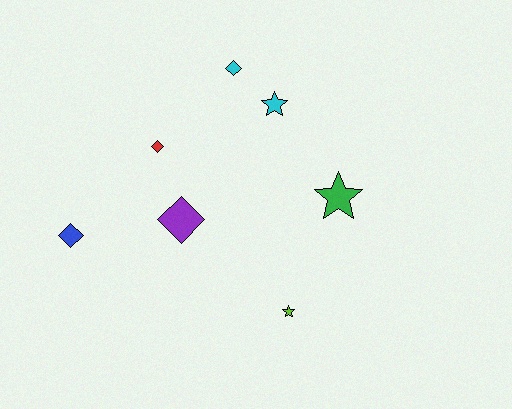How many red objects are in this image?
There is 1 red object.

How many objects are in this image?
There are 7 objects.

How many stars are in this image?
There are 3 stars.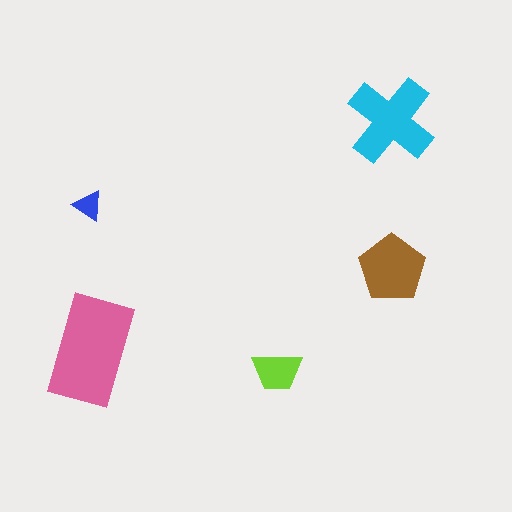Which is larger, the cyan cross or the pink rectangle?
The pink rectangle.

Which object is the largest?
The pink rectangle.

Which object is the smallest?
The blue triangle.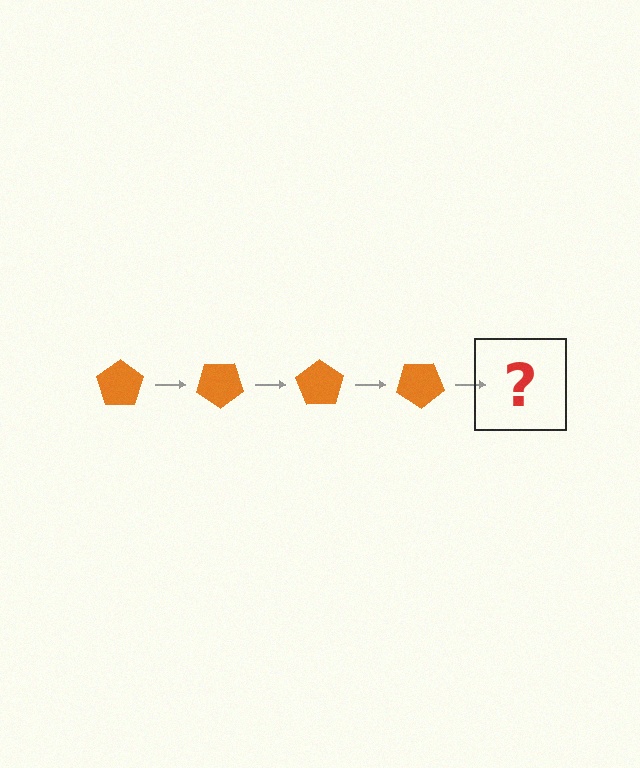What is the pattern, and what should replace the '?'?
The pattern is that the pentagon rotates 35 degrees each step. The '?' should be an orange pentagon rotated 140 degrees.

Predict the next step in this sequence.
The next step is an orange pentagon rotated 140 degrees.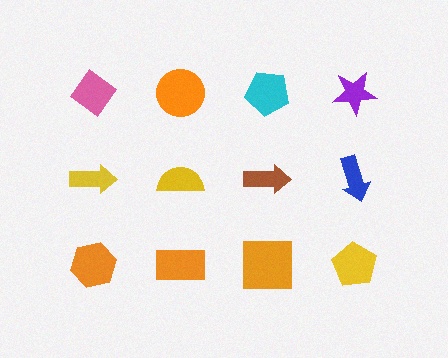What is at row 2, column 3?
A brown arrow.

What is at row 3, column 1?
An orange hexagon.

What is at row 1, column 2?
An orange circle.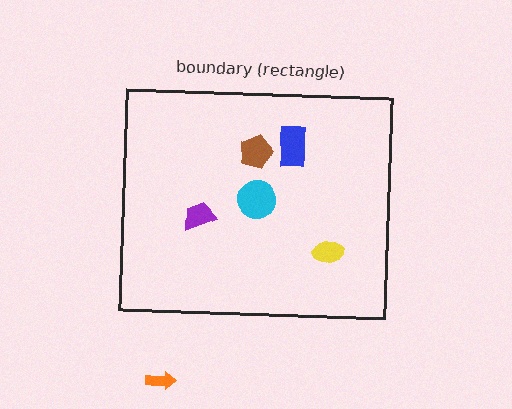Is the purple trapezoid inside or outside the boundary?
Inside.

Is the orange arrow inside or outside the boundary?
Outside.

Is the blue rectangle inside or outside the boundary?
Inside.